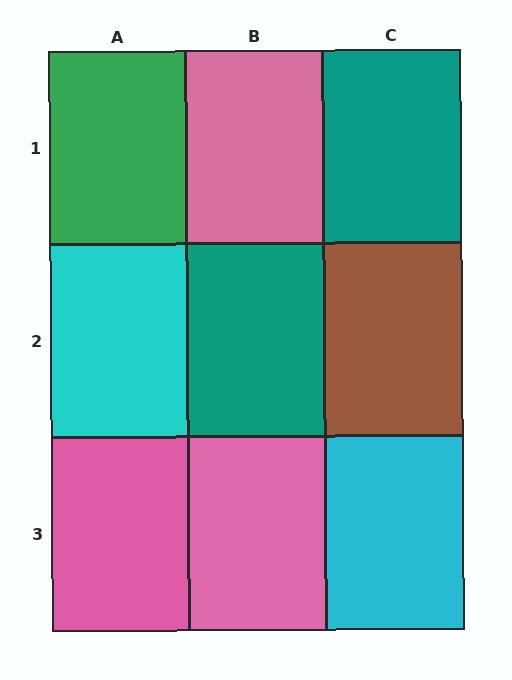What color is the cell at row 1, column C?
Teal.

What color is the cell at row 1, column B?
Pink.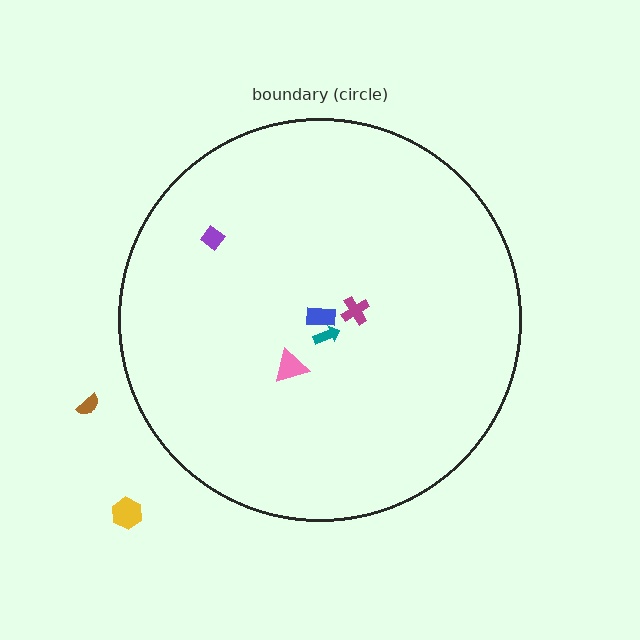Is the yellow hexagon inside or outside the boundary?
Outside.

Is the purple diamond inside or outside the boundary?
Inside.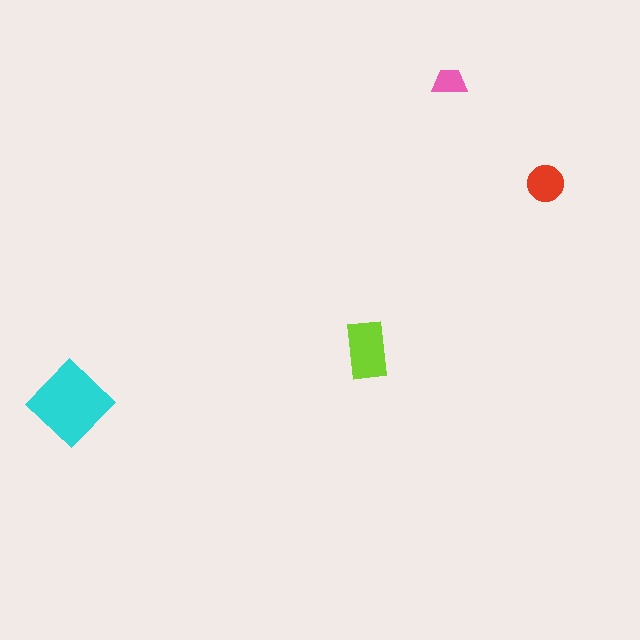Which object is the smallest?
The pink trapezoid.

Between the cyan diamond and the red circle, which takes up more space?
The cyan diamond.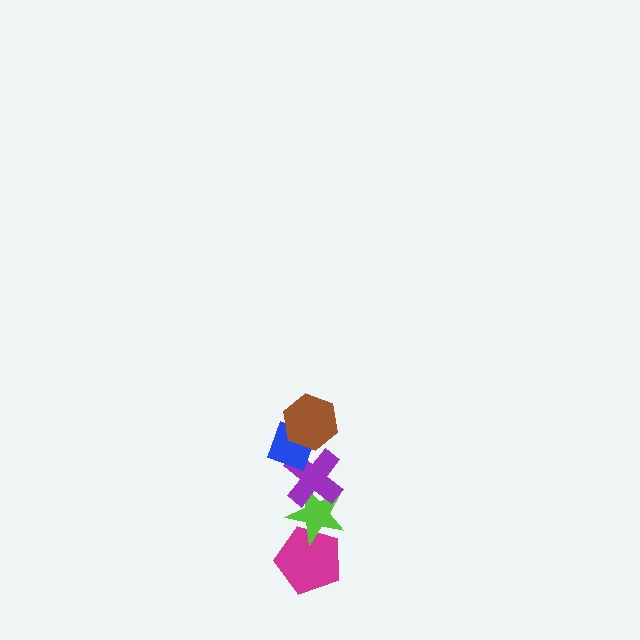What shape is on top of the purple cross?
The blue diamond is on top of the purple cross.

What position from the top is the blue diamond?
The blue diamond is 2nd from the top.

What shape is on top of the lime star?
The purple cross is on top of the lime star.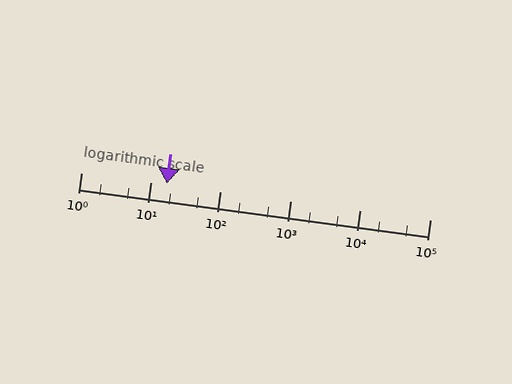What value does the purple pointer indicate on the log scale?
The pointer indicates approximately 17.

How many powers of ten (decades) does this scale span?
The scale spans 5 decades, from 1 to 100000.